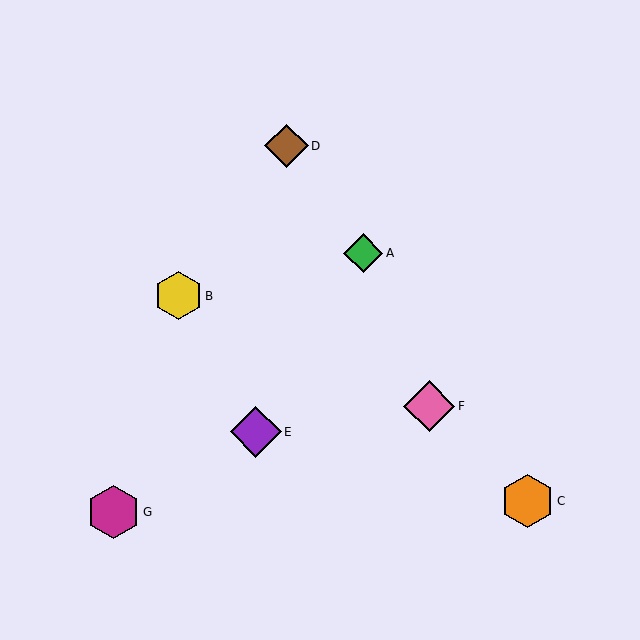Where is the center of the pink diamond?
The center of the pink diamond is at (429, 406).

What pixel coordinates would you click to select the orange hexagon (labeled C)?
Click at (527, 501) to select the orange hexagon C.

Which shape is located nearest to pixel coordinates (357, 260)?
The green diamond (labeled A) at (363, 253) is nearest to that location.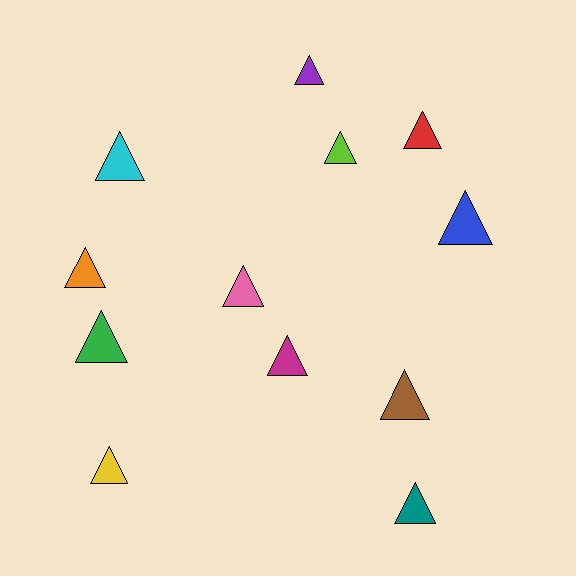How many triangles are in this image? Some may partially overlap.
There are 12 triangles.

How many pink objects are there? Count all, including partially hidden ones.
There is 1 pink object.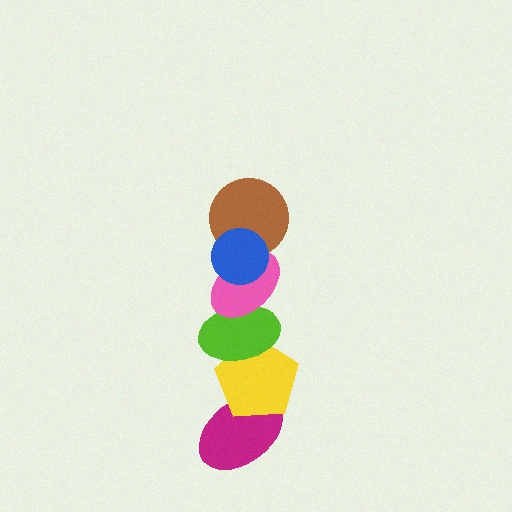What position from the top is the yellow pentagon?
The yellow pentagon is 5th from the top.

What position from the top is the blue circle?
The blue circle is 1st from the top.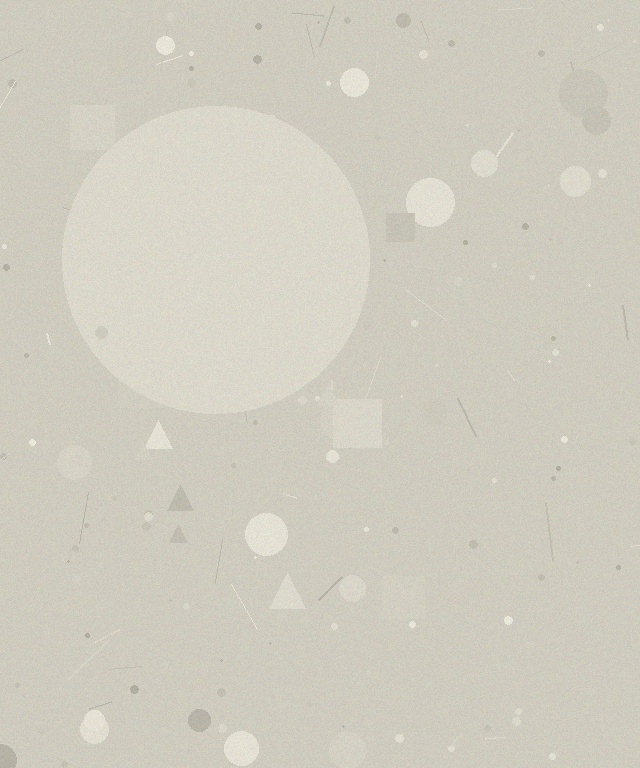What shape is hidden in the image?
A circle is hidden in the image.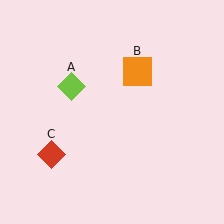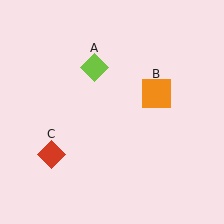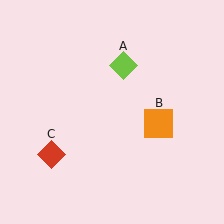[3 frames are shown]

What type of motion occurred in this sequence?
The lime diamond (object A), orange square (object B) rotated clockwise around the center of the scene.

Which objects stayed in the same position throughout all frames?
Red diamond (object C) remained stationary.